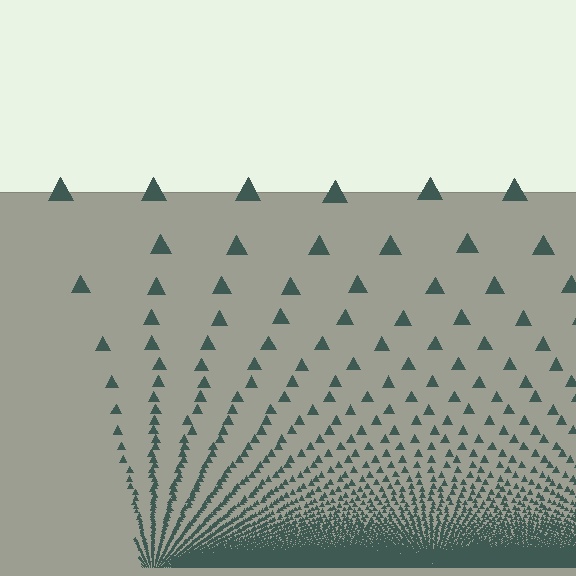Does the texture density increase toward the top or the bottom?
Density increases toward the bottom.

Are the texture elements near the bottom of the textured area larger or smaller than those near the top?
Smaller. The gradient is inverted — elements near the bottom are smaller and denser.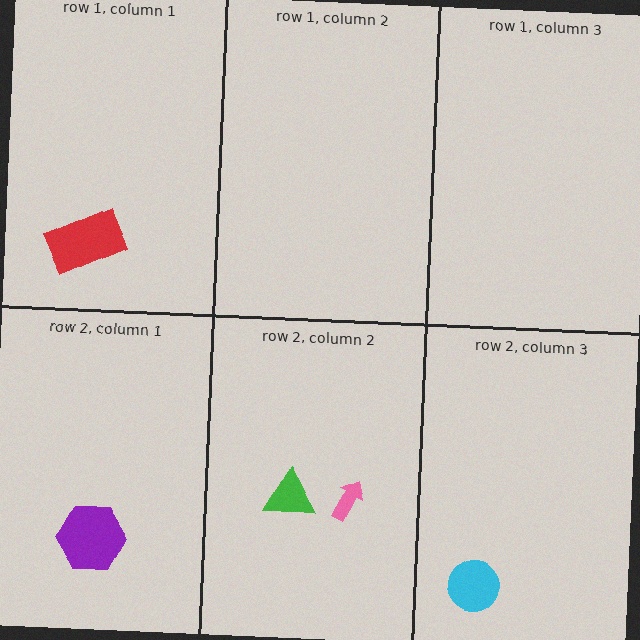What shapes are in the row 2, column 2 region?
The green triangle, the pink arrow.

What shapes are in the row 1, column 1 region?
The red rectangle.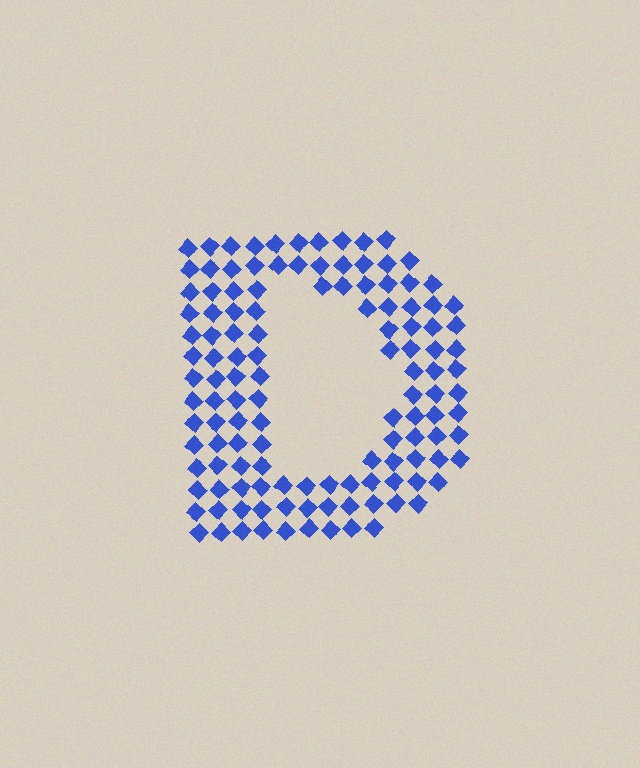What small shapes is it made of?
It is made of small diamonds.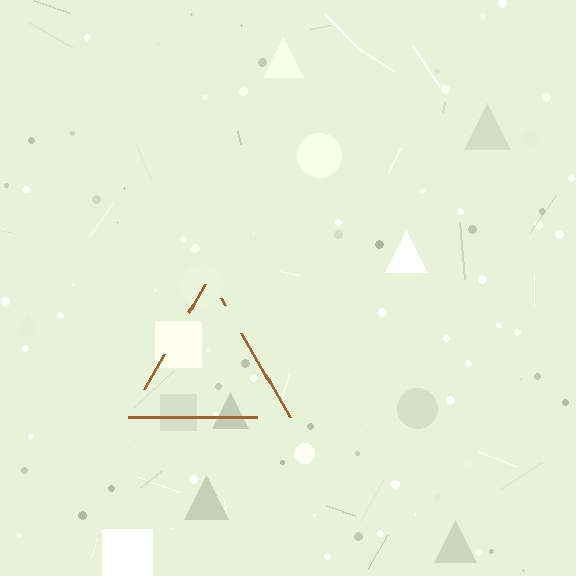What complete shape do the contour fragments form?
The contour fragments form a triangle.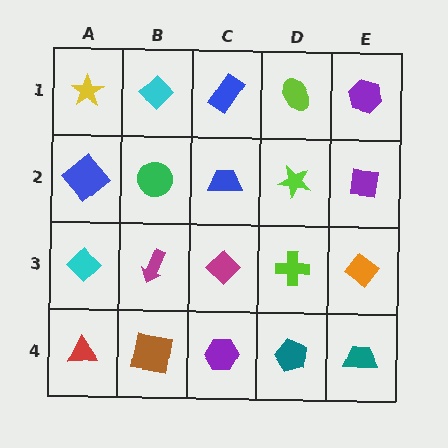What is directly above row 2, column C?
A blue rectangle.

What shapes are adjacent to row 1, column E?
A purple square (row 2, column E), a lime ellipse (row 1, column D).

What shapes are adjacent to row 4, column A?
A cyan diamond (row 3, column A), a brown square (row 4, column B).